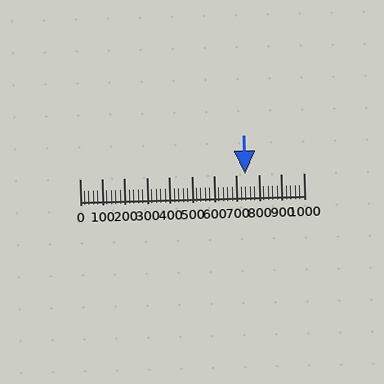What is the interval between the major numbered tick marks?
The major tick marks are spaced 100 units apart.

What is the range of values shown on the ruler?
The ruler shows values from 0 to 1000.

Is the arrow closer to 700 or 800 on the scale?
The arrow is closer to 700.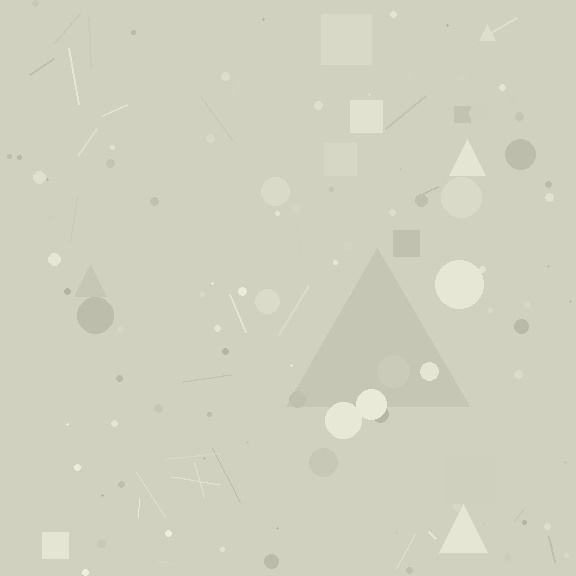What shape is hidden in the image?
A triangle is hidden in the image.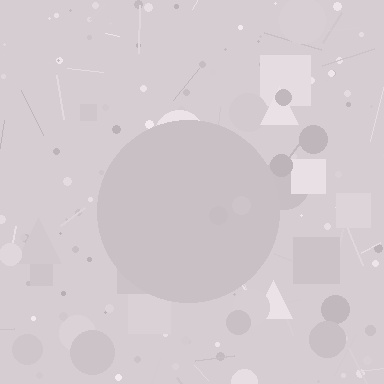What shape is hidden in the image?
A circle is hidden in the image.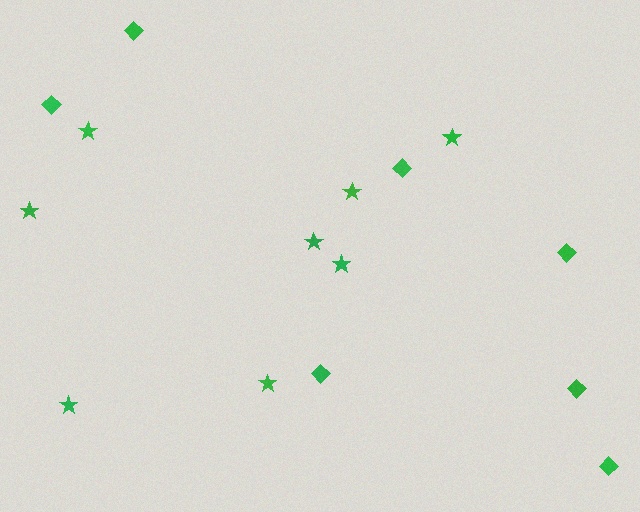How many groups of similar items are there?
There are 2 groups: one group of diamonds (7) and one group of stars (8).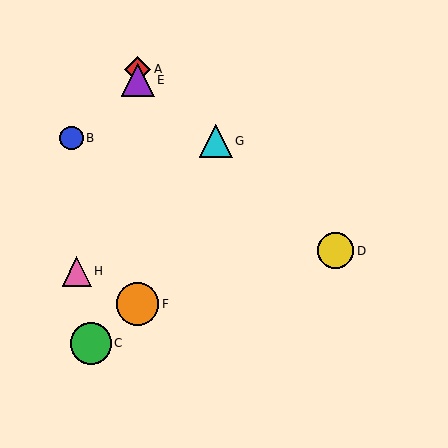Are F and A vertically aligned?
Yes, both are at x≈138.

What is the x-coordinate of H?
Object H is at x≈77.